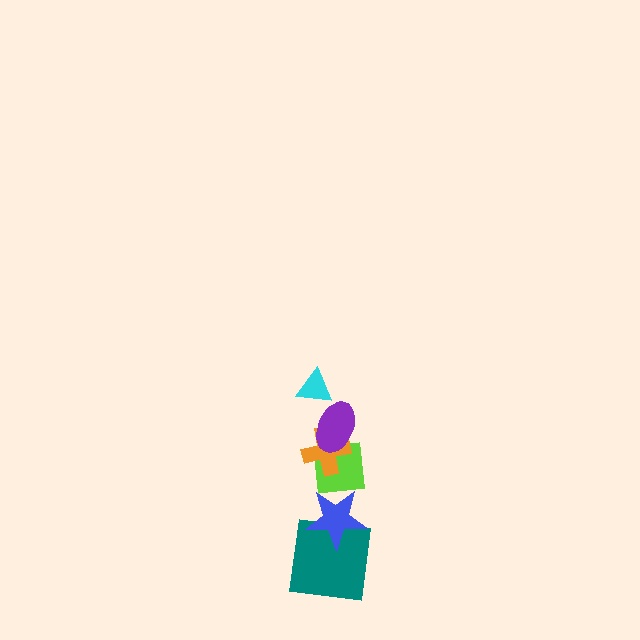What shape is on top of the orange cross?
The purple ellipse is on top of the orange cross.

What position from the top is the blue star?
The blue star is 5th from the top.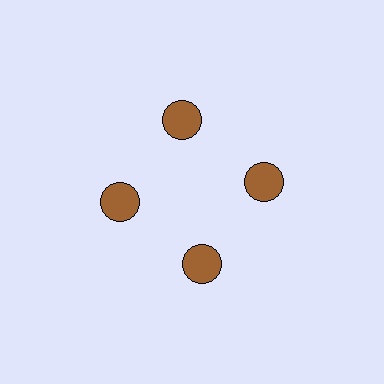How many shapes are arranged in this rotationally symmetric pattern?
There are 4 shapes, arranged in 4 groups of 1.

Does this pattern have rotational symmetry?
Yes, this pattern has 4-fold rotational symmetry. It looks the same after rotating 90 degrees around the center.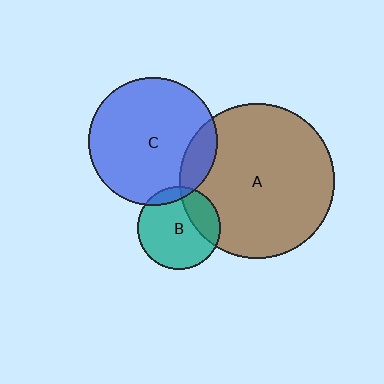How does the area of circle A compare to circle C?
Approximately 1.4 times.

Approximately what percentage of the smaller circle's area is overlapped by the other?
Approximately 15%.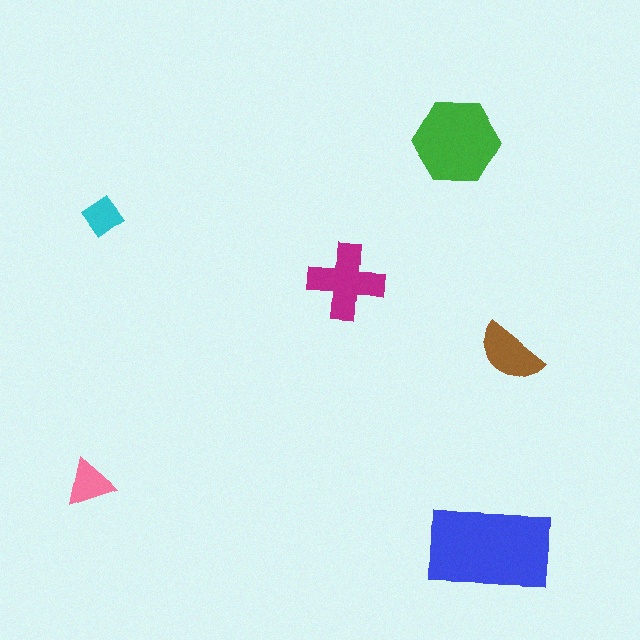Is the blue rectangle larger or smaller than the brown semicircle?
Larger.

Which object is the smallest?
The cyan diamond.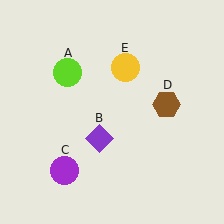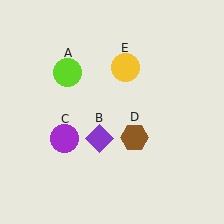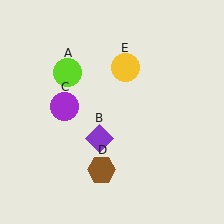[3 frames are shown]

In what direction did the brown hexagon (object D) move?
The brown hexagon (object D) moved down and to the left.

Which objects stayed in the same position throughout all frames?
Lime circle (object A) and purple diamond (object B) and yellow circle (object E) remained stationary.